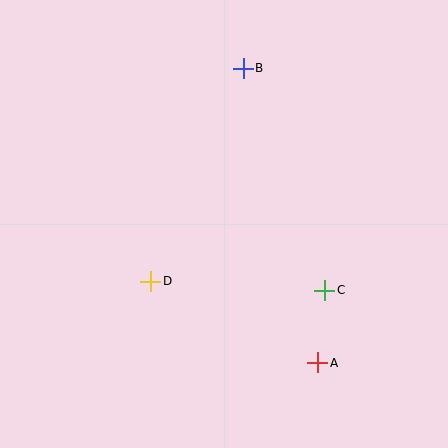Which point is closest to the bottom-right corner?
Point A is closest to the bottom-right corner.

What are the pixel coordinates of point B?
Point B is at (243, 68).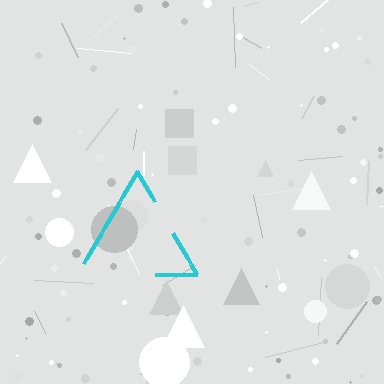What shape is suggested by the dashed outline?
The dashed outline suggests a triangle.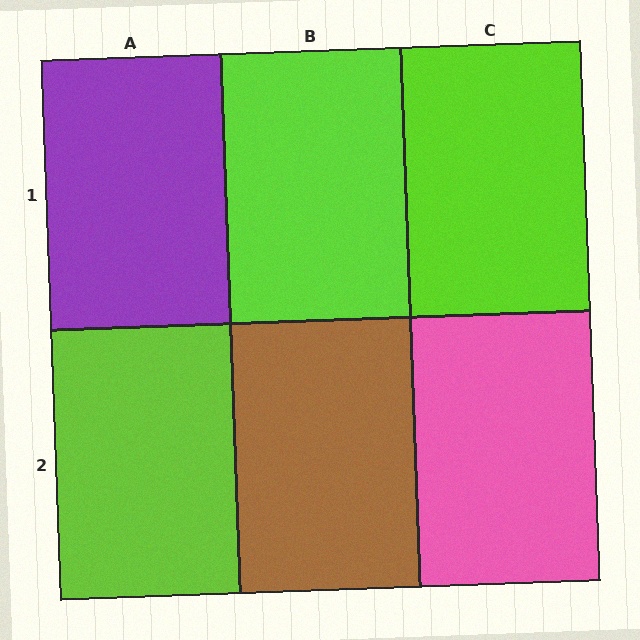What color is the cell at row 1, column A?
Purple.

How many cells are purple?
1 cell is purple.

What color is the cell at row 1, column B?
Lime.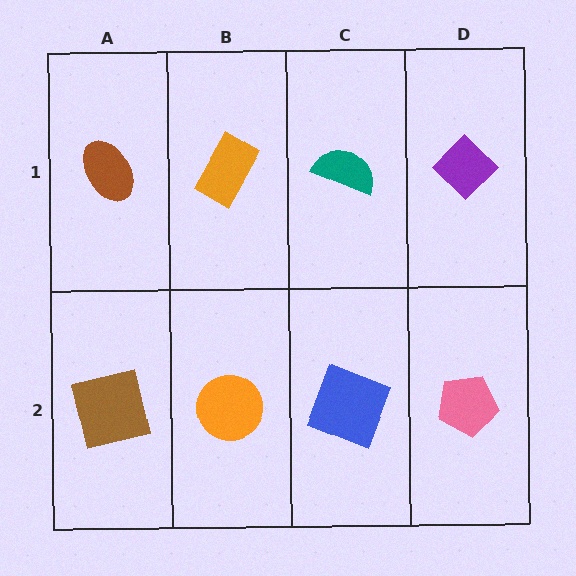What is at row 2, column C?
A blue square.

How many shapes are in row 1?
4 shapes.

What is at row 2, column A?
A brown square.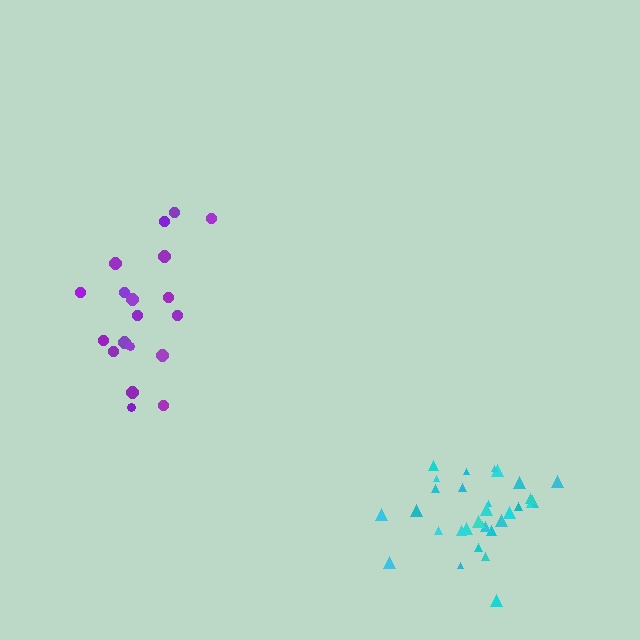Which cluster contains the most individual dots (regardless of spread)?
Cyan (31).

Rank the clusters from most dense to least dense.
cyan, purple.